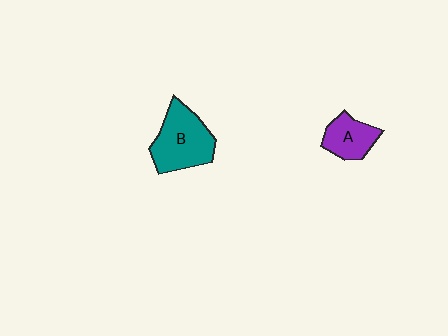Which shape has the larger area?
Shape B (teal).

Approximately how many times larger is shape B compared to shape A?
Approximately 1.7 times.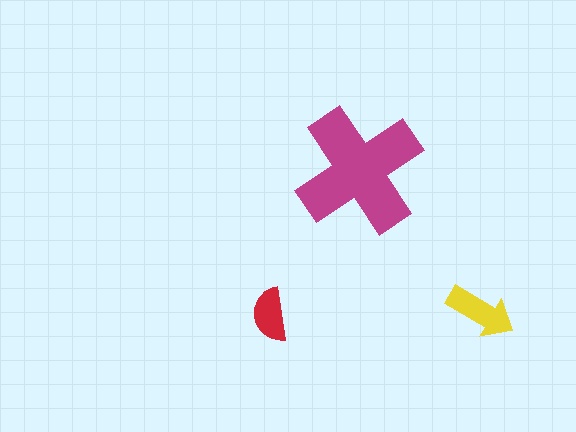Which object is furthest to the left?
The red semicircle is leftmost.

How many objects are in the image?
There are 3 objects in the image.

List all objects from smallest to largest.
The red semicircle, the yellow arrow, the magenta cross.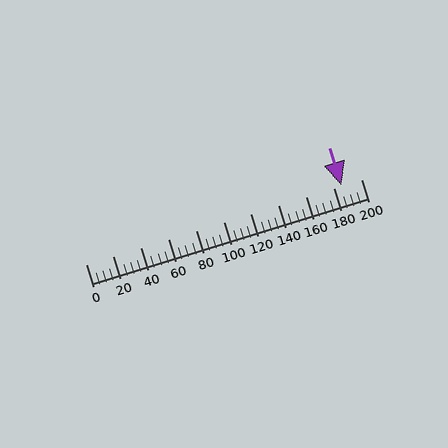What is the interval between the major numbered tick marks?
The major tick marks are spaced 20 units apart.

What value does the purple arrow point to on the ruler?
The purple arrow points to approximately 186.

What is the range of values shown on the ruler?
The ruler shows values from 0 to 200.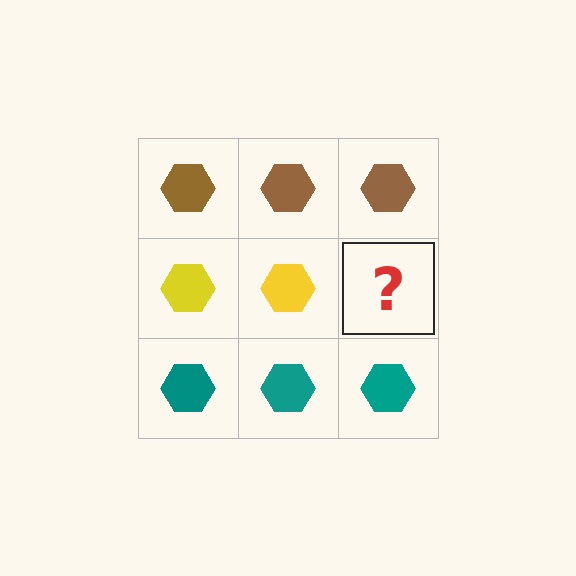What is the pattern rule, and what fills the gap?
The rule is that each row has a consistent color. The gap should be filled with a yellow hexagon.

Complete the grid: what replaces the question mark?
The question mark should be replaced with a yellow hexagon.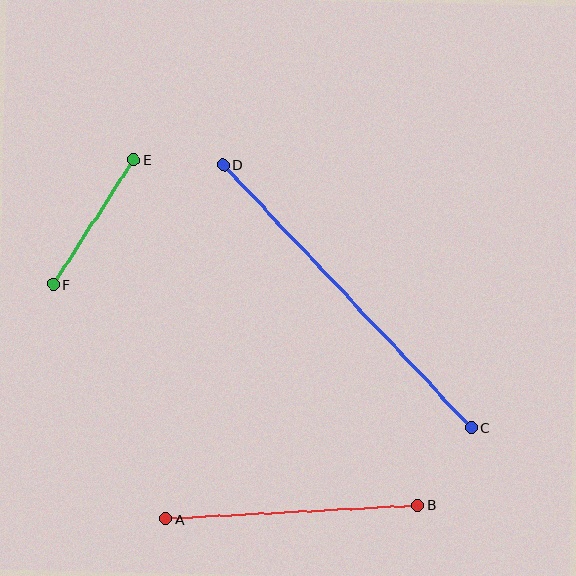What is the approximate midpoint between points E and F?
The midpoint is at approximately (94, 222) pixels.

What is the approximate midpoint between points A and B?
The midpoint is at approximately (292, 512) pixels.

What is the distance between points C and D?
The distance is approximately 361 pixels.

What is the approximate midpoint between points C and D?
The midpoint is at approximately (347, 296) pixels.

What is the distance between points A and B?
The distance is approximately 253 pixels.